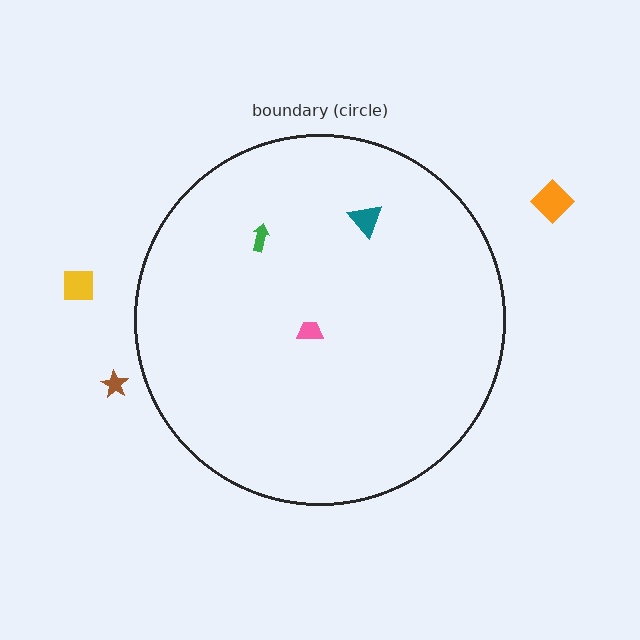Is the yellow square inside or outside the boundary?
Outside.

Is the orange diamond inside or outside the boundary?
Outside.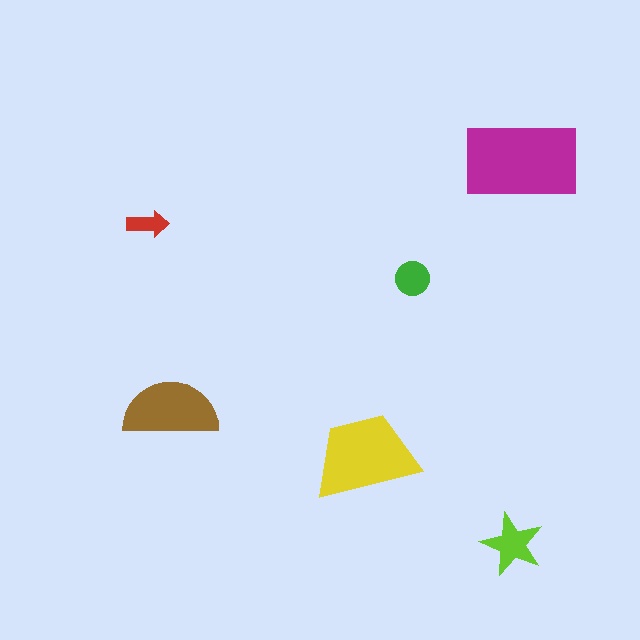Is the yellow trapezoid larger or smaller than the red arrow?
Larger.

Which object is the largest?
The magenta rectangle.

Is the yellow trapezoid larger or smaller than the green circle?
Larger.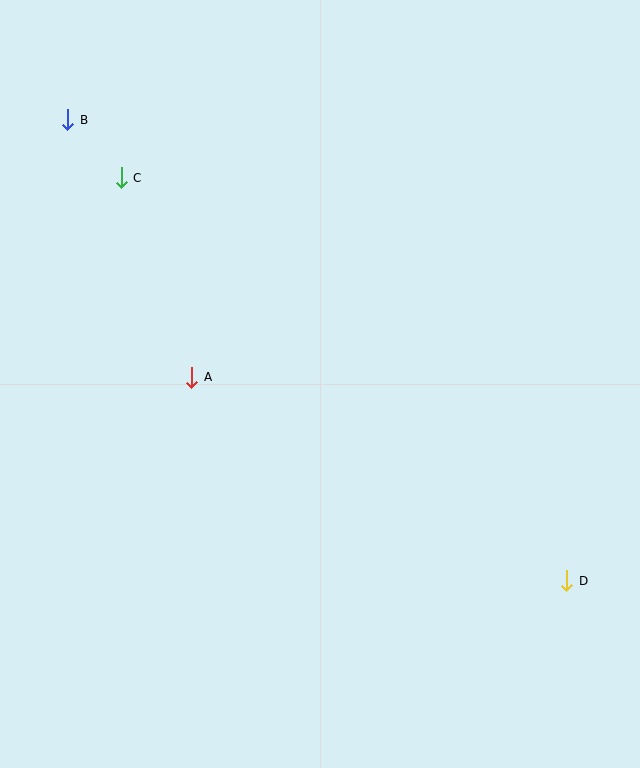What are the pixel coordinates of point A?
Point A is at (192, 377).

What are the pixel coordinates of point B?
Point B is at (68, 120).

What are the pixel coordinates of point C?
Point C is at (121, 178).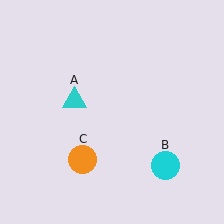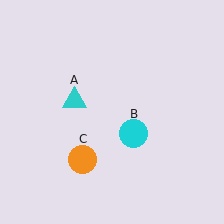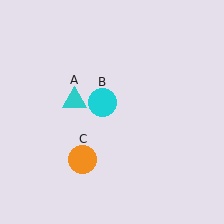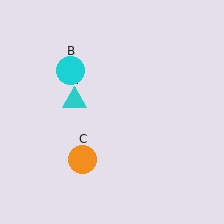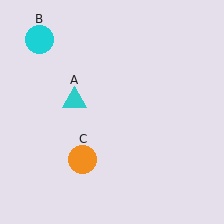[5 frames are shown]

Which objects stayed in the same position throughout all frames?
Cyan triangle (object A) and orange circle (object C) remained stationary.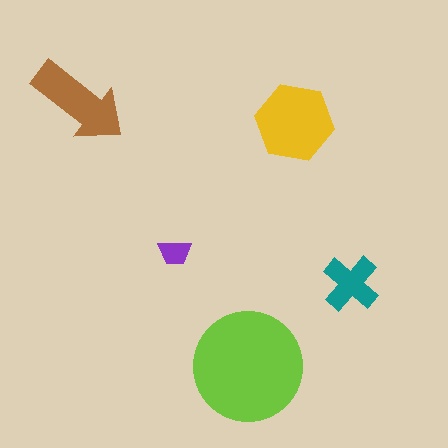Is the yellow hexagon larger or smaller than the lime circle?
Smaller.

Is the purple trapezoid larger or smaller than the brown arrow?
Smaller.